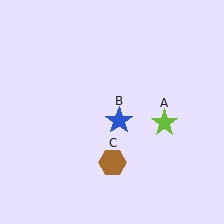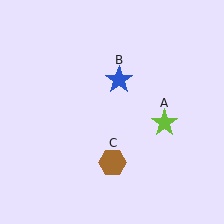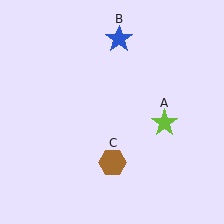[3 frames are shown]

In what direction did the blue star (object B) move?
The blue star (object B) moved up.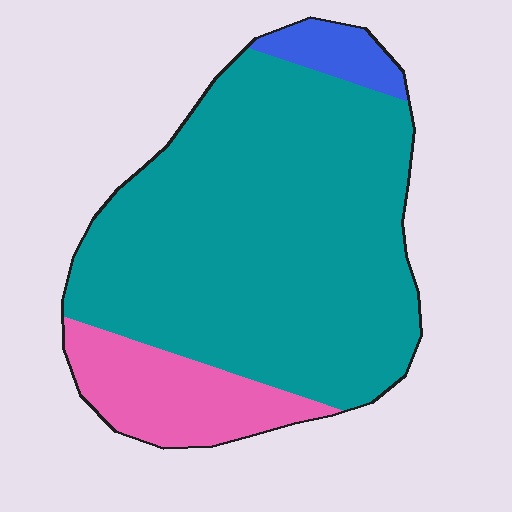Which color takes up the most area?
Teal, at roughly 80%.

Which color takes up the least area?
Blue, at roughly 5%.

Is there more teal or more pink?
Teal.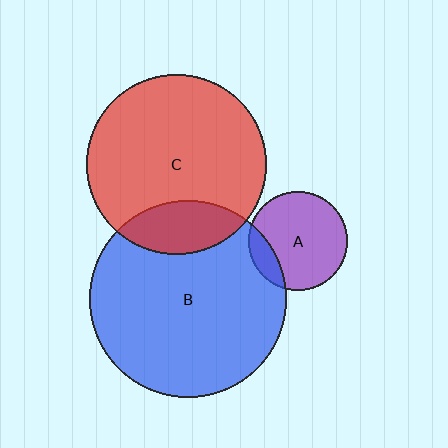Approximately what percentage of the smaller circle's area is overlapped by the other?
Approximately 15%.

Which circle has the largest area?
Circle B (blue).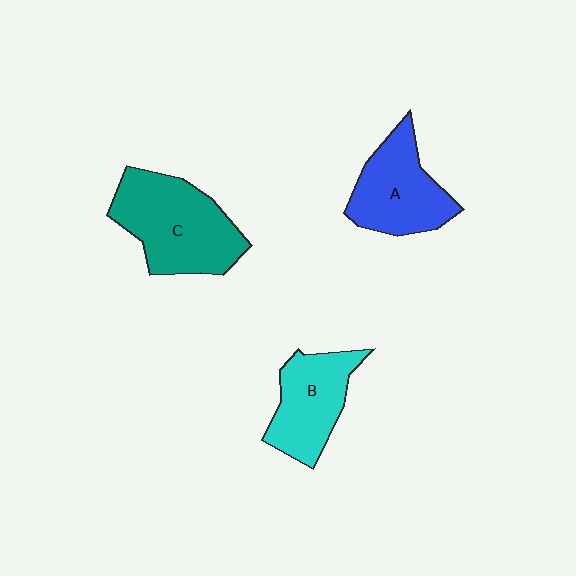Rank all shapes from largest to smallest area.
From largest to smallest: C (teal), A (blue), B (cyan).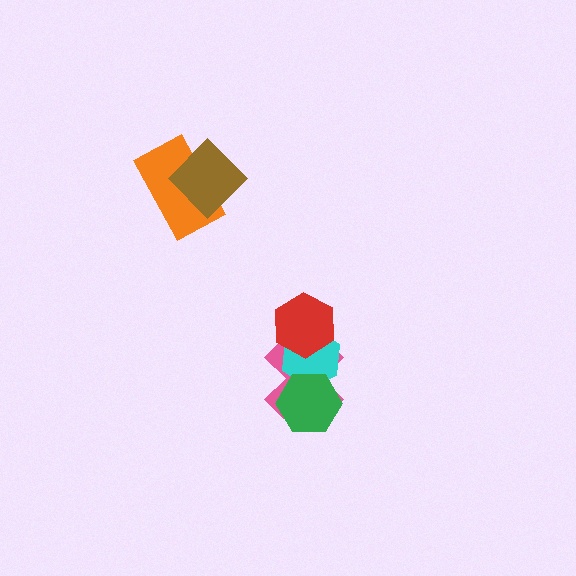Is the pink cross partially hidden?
Yes, it is partially covered by another shape.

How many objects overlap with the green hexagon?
2 objects overlap with the green hexagon.